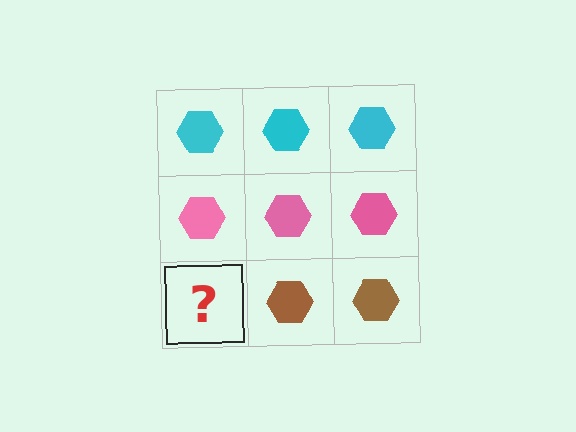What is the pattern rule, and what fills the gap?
The rule is that each row has a consistent color. The gap should be filled with a brown hexagon.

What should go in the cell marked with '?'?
The missing cell should contain a brown hexagon.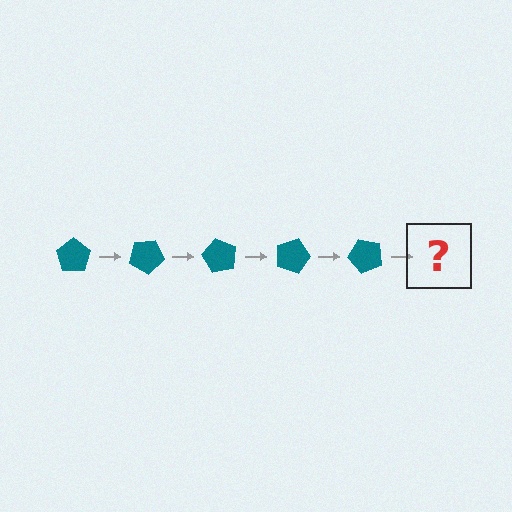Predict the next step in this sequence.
The next step is a teal pentagon rotated 150 degrees.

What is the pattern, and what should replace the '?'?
The pattern is that the pentagon rotates 30 degrees each step. The '?' should be a teal pentagon rotated 150 degrees.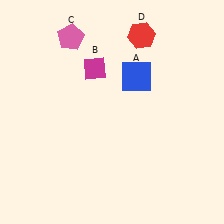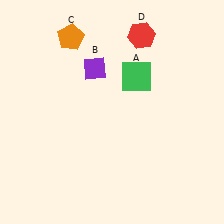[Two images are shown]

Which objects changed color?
A changed from blue to green. B changed from magenta to purple. C changed from pink to orange.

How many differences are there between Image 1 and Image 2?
There are 3 differences between the two images.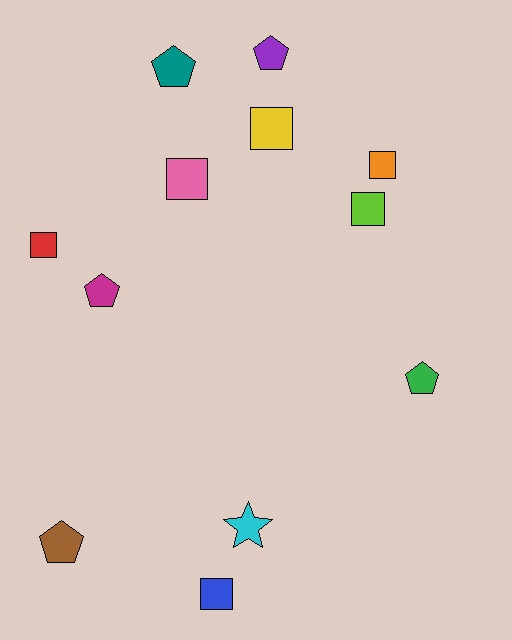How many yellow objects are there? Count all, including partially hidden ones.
There is 1 yellow object.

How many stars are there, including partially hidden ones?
There is 1 star.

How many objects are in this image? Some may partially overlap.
There are 12 objects.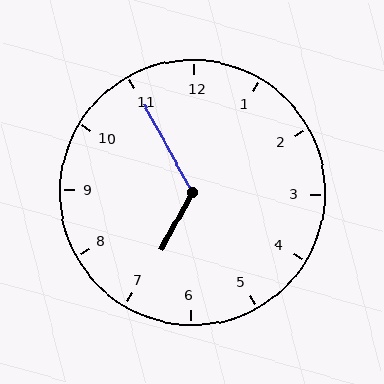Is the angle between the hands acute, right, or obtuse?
It is obtuse.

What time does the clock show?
6:55.